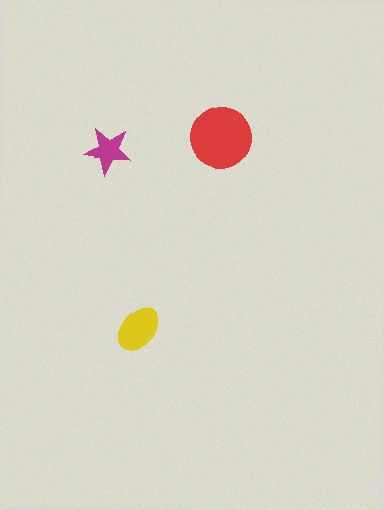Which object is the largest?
The red circle.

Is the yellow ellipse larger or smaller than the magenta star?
Larger.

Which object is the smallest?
The magenta star.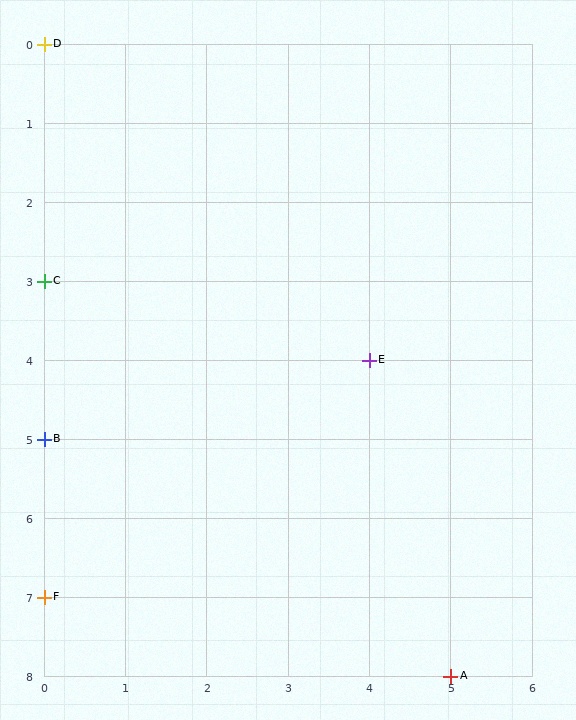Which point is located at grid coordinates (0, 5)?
Point B is at (0, 5).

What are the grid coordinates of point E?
Point E is at grid coordinates (4, 4).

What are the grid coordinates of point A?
Point A is at grid coordinates (5, 8).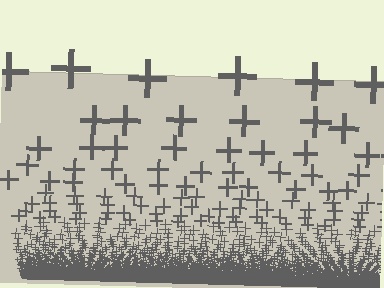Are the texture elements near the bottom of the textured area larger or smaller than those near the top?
Smaller. The gradient is inverted — elements near the bottom are smaller and denser.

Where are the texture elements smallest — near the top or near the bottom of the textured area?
Near the bottom.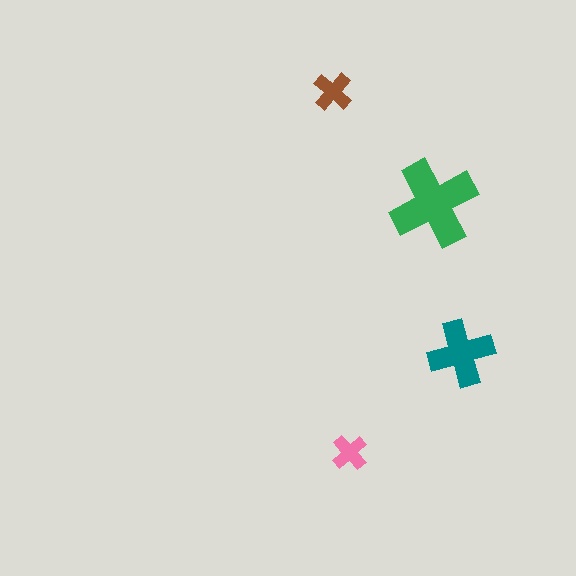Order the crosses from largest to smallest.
the green one, the teal one, the brown one, the pink one.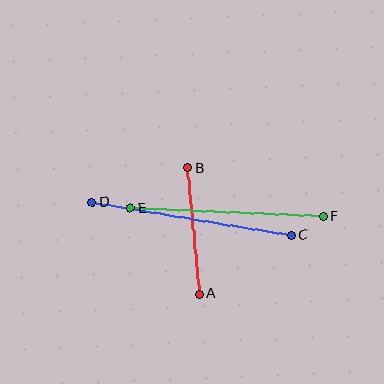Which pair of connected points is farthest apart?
Points C and D are farthest apart.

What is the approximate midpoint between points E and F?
The midpoint is at approximately (227, 212) pixels.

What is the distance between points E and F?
The distance is approximately 193 pixels.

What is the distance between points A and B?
The distance is approximately 127 pixels.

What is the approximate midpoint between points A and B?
The midpoint is at approximately (194, 231) pixels.